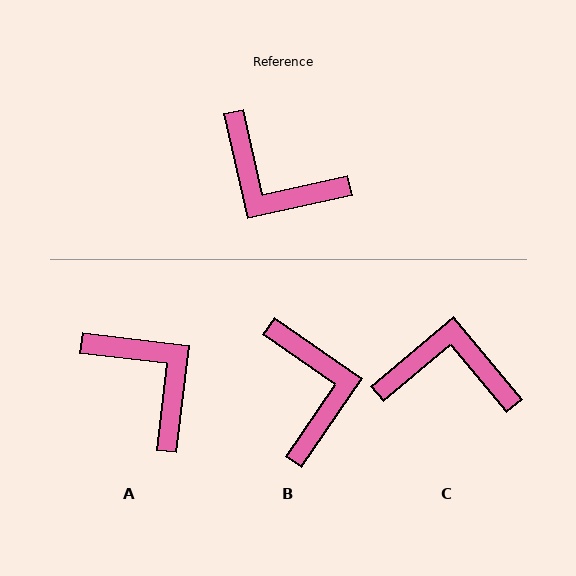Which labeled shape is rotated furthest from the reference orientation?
A, about 161 degrees away.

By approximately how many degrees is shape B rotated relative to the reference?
Approximately 133 degrees counter-clockwise.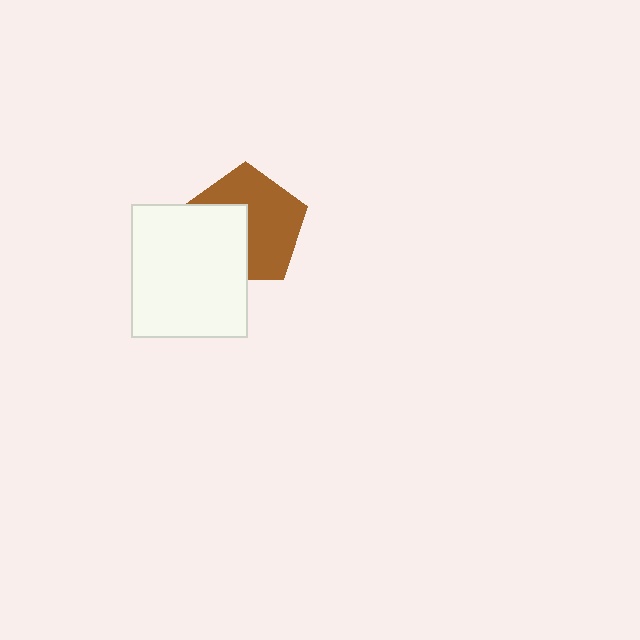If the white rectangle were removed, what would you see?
You would see the complete brown pentagon.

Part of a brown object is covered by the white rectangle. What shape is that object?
It is a pentagon.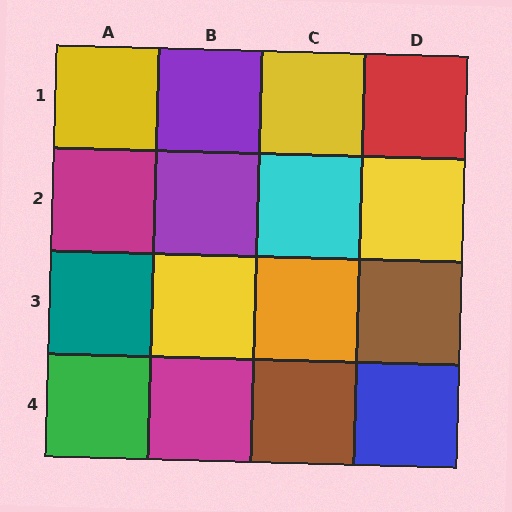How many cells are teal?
1 cell is teal.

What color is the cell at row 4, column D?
Blue.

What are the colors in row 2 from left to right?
Magenta, purple, cyan, yellow.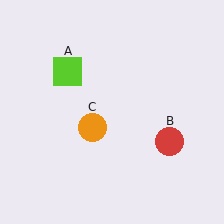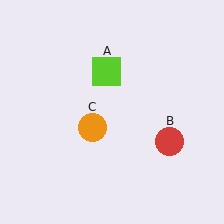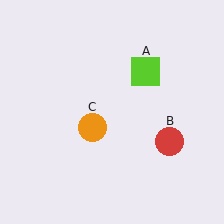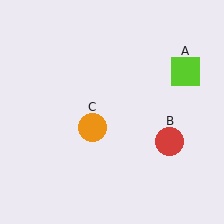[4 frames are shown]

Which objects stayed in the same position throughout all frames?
Red circle (object B) and orange circle (object C) remained stationary.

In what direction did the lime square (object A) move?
The lime square (object A) moved right.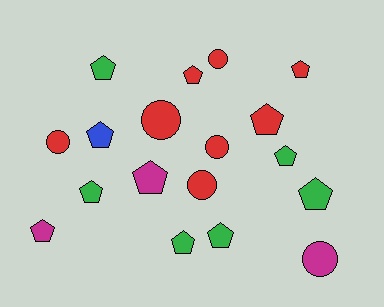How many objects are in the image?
There are 18 objects.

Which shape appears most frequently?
Pentagon, with 12 objects.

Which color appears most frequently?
Red, with 8 objects.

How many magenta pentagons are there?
There are 2 magenta pentagons.